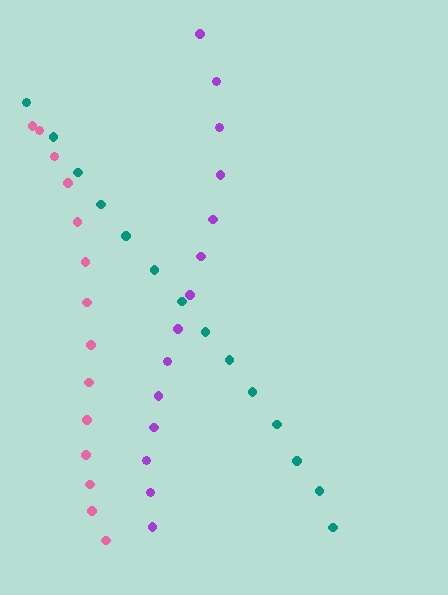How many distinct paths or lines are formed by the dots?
There are 3 distinct paths.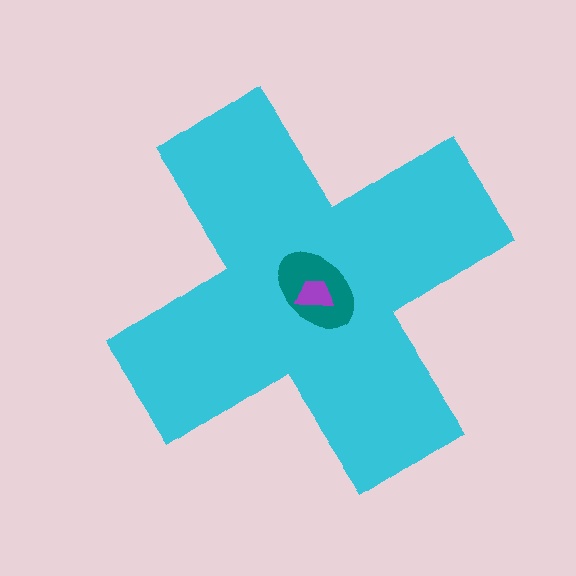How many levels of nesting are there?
3.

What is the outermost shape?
The cyan cross.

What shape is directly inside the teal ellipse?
The purple trapezoid.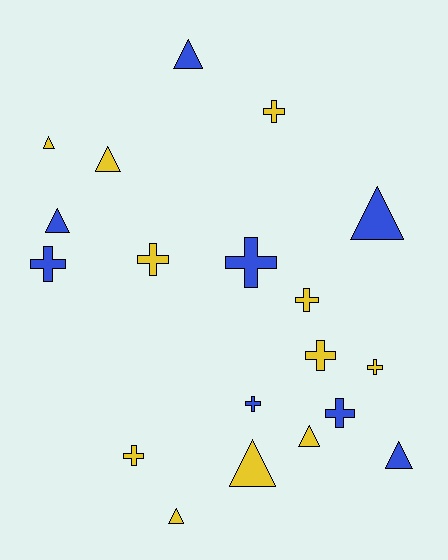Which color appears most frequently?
Yellow, with 11 objects.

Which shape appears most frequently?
Cross, with 10 objects.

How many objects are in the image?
There are 19 objects.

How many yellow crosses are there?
There are 6 yellow crosses.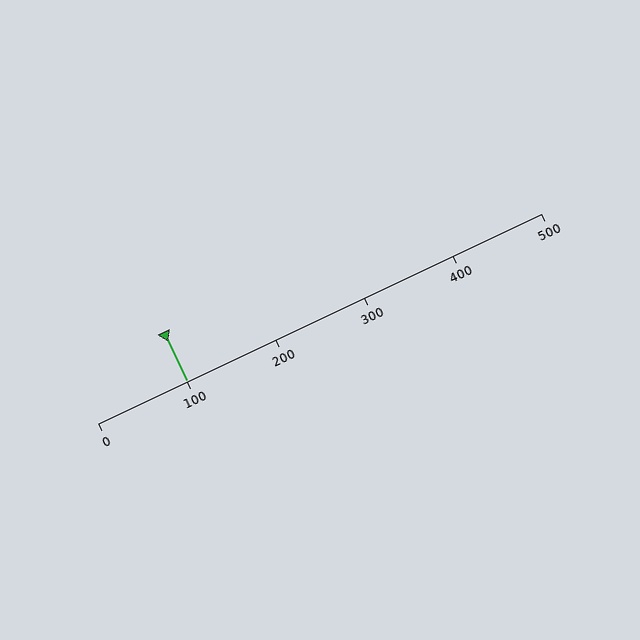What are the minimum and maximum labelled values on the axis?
The axis runs from 0 to 500.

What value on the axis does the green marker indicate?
The marker indicates approximately 100.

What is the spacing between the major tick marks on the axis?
The major ticks are spaced 100 apart.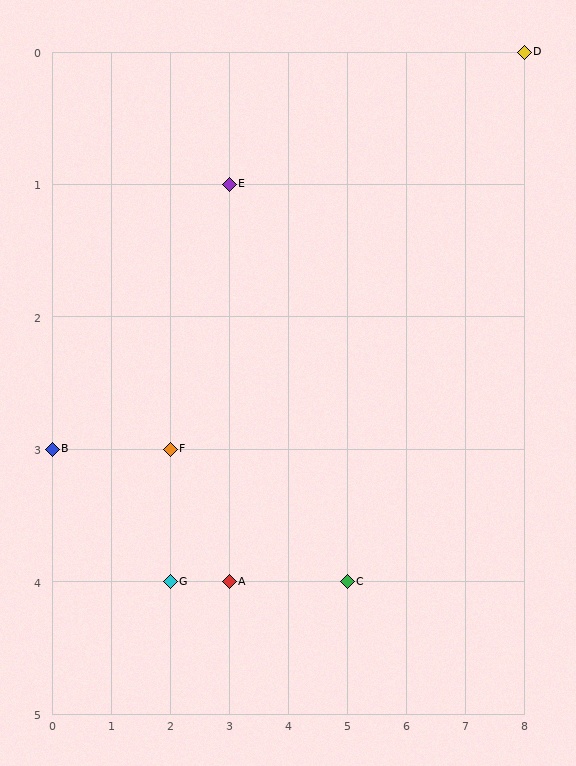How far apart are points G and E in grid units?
Points G and E are 1 column and 3 rows apart (about 3.2 grid units diagonally).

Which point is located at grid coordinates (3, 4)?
Point A is at (3, 4).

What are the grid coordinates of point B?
Point B is at grid coordinates (0, 3).